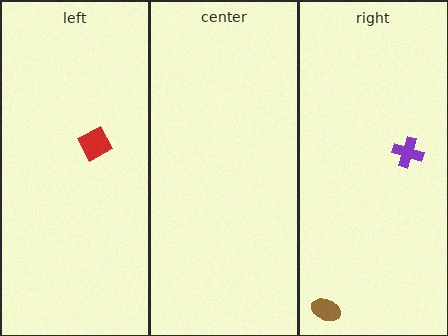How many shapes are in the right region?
2.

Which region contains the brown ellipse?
The right region.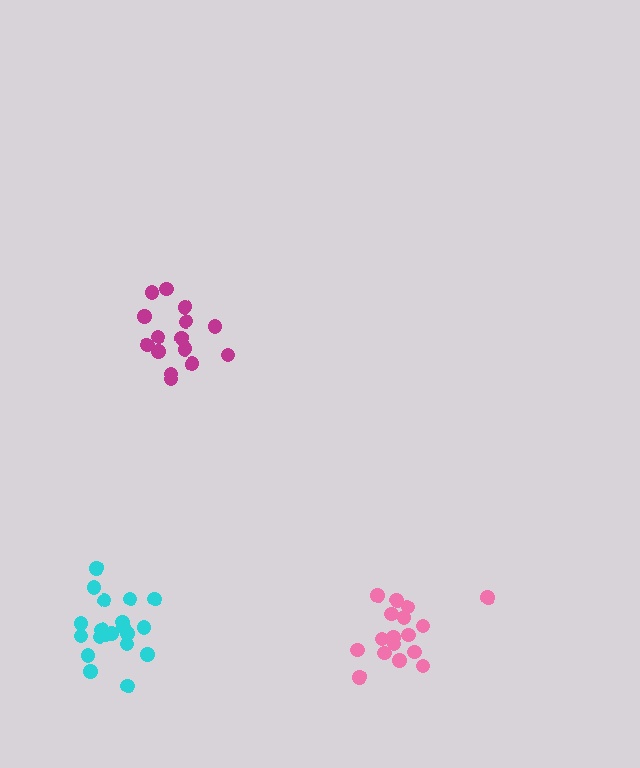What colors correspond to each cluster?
The clusters are colored: pink, cyan, magenta.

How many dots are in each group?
Group 1: 17 dots, Group 2: 20 dots, Group 3: 15 dots (52 total).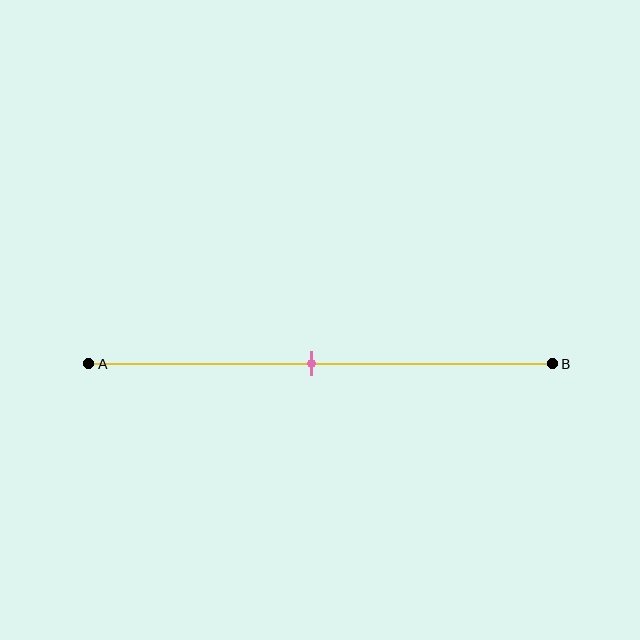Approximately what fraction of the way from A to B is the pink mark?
The pink mark is approximately 50% of the way from A to B.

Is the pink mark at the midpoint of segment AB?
Yes, the mark is approximately at the midpoint.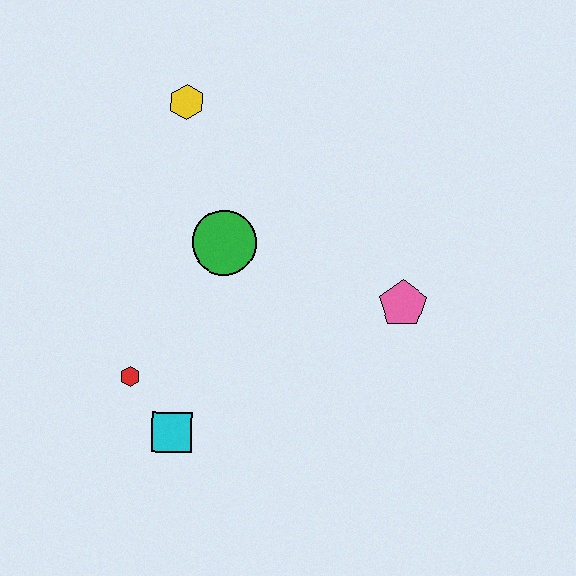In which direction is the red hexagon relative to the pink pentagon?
The red hexagon is to the left of the pink pentagon.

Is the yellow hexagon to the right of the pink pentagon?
No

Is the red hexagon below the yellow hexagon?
Yes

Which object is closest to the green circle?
The yellow hexagon is closest to the green circle.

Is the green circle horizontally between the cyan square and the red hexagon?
No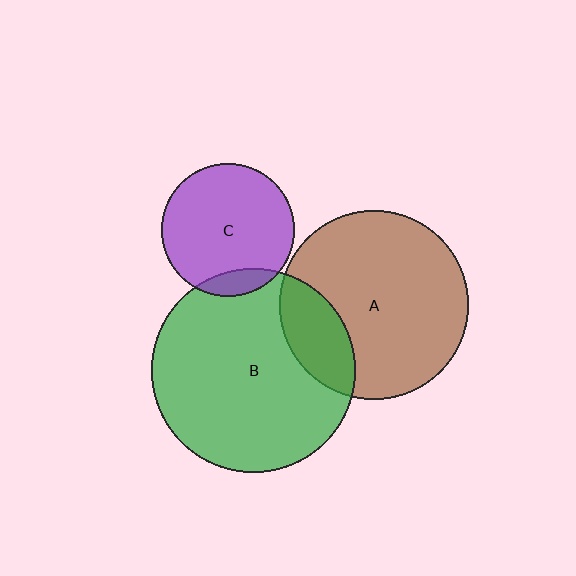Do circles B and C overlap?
Yes.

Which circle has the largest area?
Circle B (green).